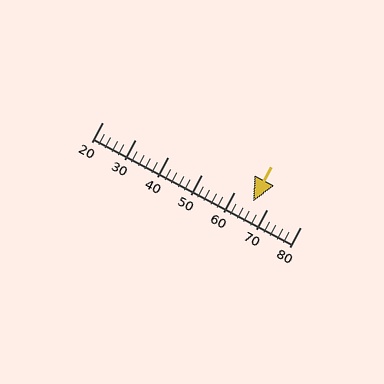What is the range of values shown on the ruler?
The ruler shows values from 20 to 80.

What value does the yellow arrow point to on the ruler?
The yellow arrow points to approximately 66.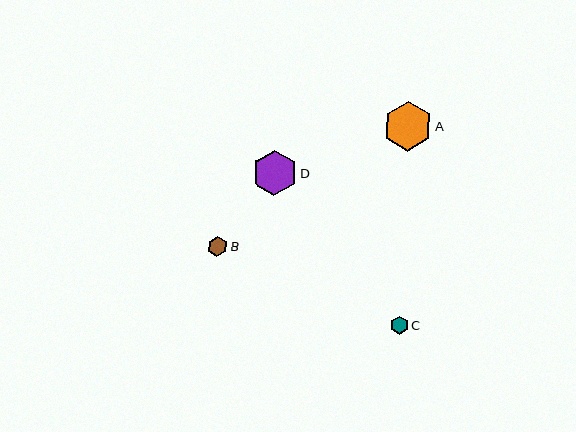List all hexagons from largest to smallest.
From largest to smallest: A, D, B, C.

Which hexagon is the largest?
Hexagon A is the largest with a size of approximately 50 pixels.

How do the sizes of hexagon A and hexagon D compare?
Hexagon A and hexagon D are approximately the same size.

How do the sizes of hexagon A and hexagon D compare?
Hexagon A and hexagon D are approximately the same size.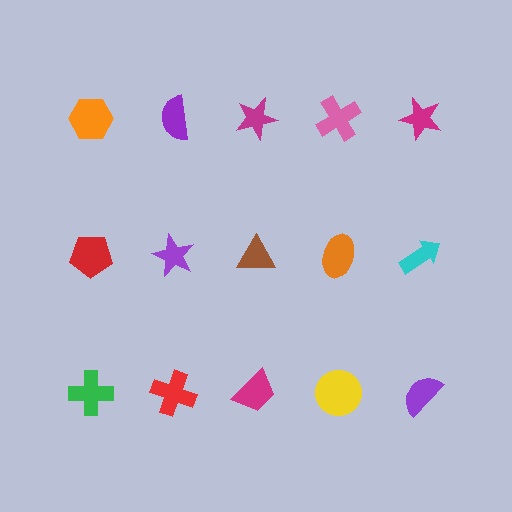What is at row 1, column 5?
A magenta star.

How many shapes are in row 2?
5 shapes.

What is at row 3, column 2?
A red cross.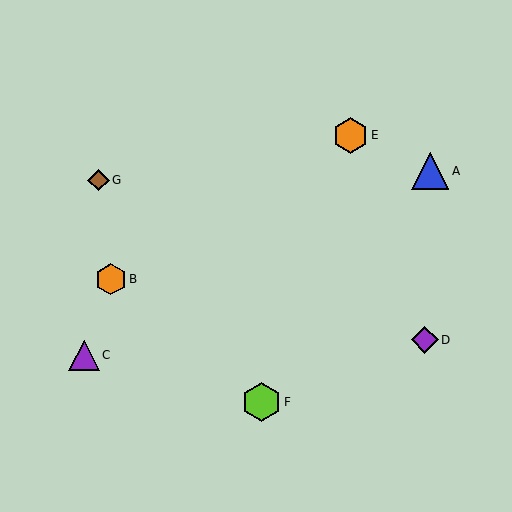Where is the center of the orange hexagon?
The center of the orange hexagon is at (111, 279).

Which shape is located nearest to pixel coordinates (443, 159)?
The blue triangle (labeled A) at (430, 171) is nearest to that location.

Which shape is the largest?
The lime hexagon (labeled F) is the largest.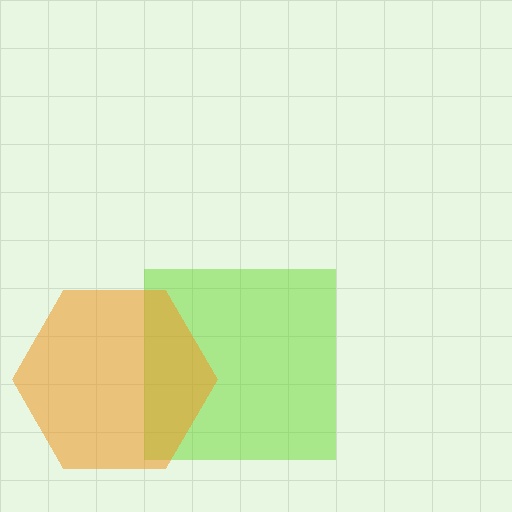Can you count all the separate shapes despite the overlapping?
Yes, there are 2 separate shapes.